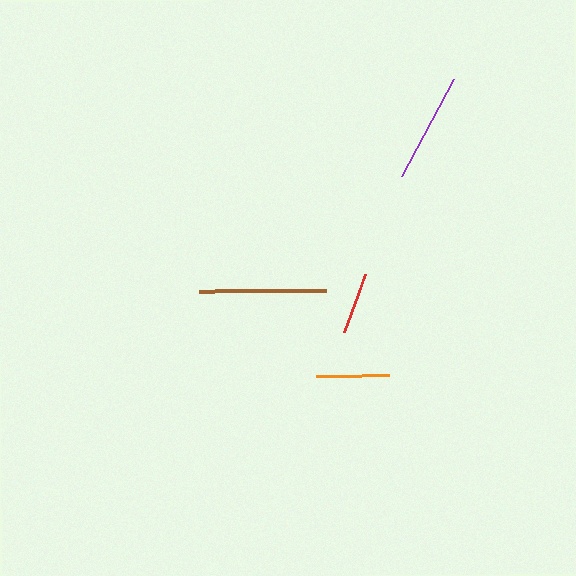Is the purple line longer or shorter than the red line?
The purple line is longer than the red line.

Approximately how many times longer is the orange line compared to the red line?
The orange line is approximately 1.2 times the length of the red line.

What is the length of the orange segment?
The orange segment is approximately 73 pixels long.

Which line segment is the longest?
The brown line is the longest at approximately 127 pixels.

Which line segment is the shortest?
The red line is the shortest at approximately 61 pixels.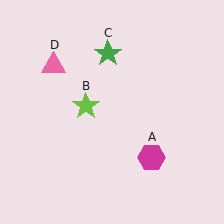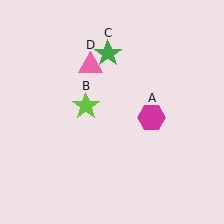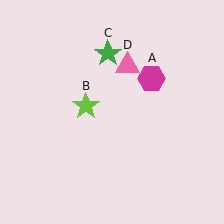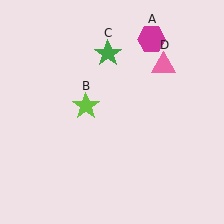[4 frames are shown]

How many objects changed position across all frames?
2 objects changed position: magenta hexagon (object A), pink triangle (object D).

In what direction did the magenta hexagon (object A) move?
The magenta hexagon (object A) moved up.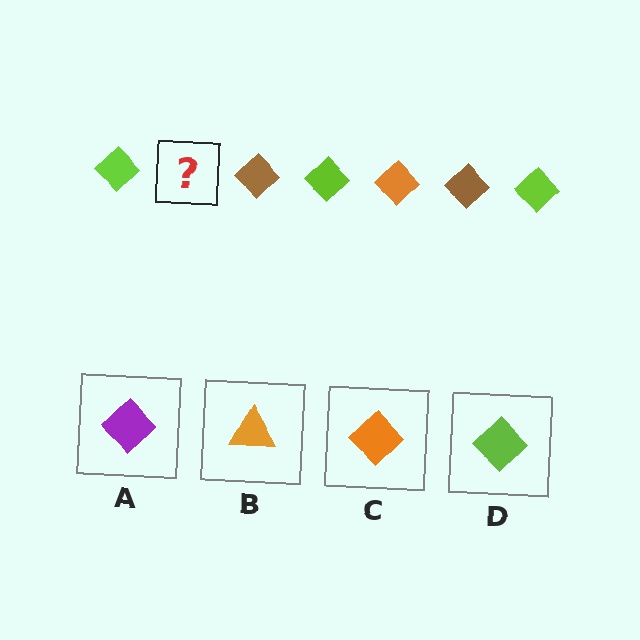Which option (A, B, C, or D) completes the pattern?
C.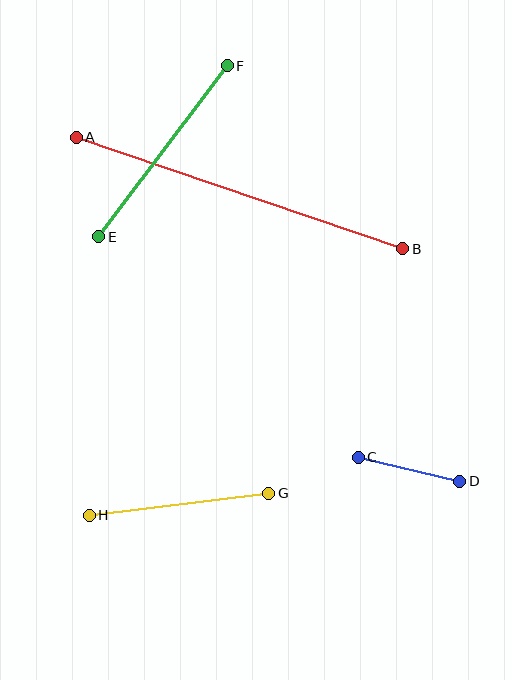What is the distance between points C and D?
The distance is approximately 105 pixels.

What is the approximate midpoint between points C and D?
The midpoint is at approximately (409, 469) pixels.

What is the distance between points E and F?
The distance is approximately 214 pixels.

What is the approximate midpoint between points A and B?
The midpoint is at approximately (240, 193) pixels.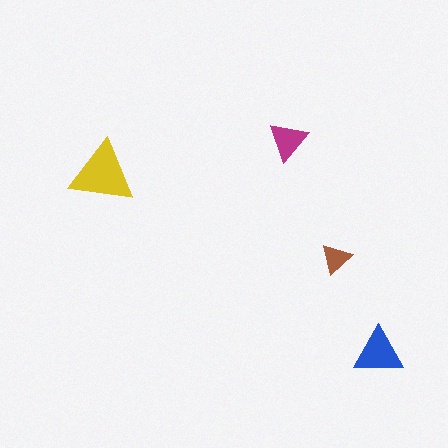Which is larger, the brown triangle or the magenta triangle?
The magenta one.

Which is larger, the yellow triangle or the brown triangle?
The yellow one.